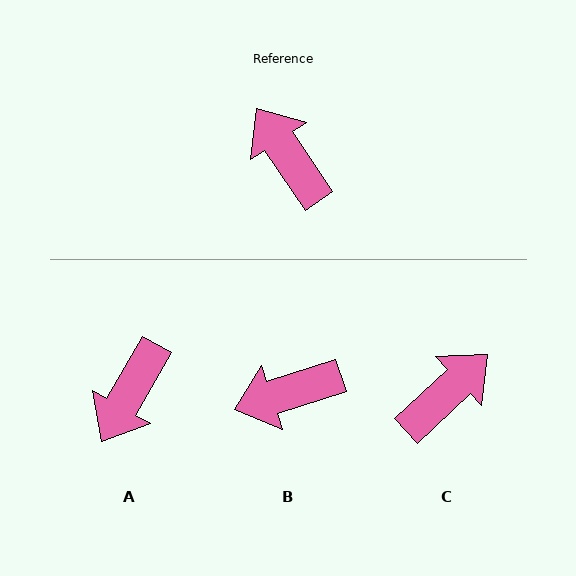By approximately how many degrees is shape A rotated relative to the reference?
Approximately 116 degrees counter-clockwise.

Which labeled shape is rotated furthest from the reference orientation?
A, about 116 degrees away.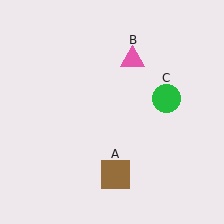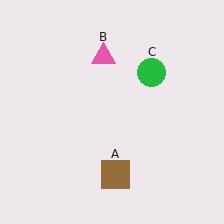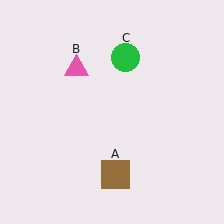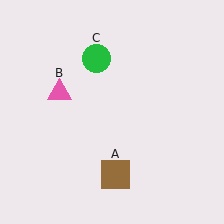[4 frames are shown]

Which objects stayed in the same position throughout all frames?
Brown square (object A) remained stationary.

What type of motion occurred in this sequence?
The pink triangle (object B), green circle (object C) rotated counterclockwise around the center of the scene.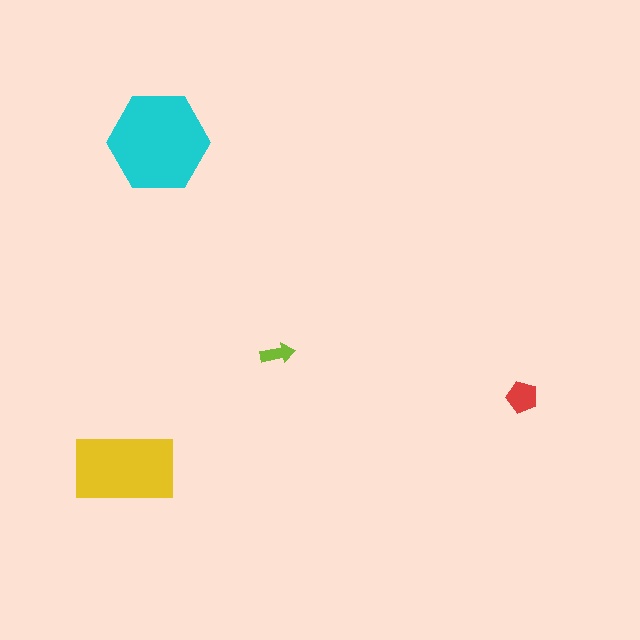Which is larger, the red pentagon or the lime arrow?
The red pentagon.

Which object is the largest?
The cyan hexagon.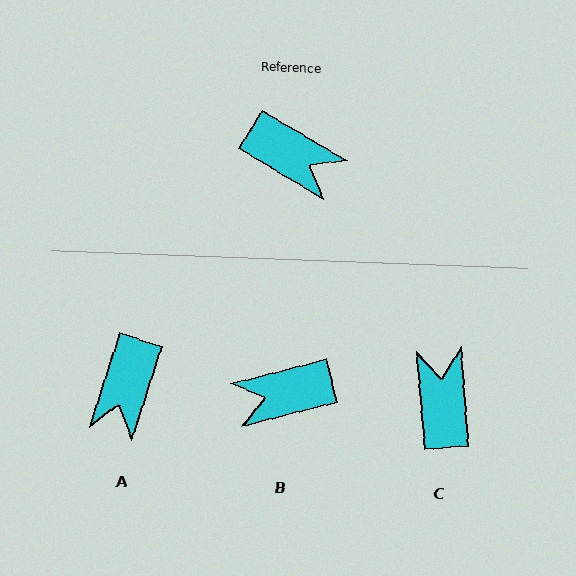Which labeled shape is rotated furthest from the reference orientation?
B, about 135 degrees away.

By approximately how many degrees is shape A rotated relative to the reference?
Approximately 77 degrees clockwise.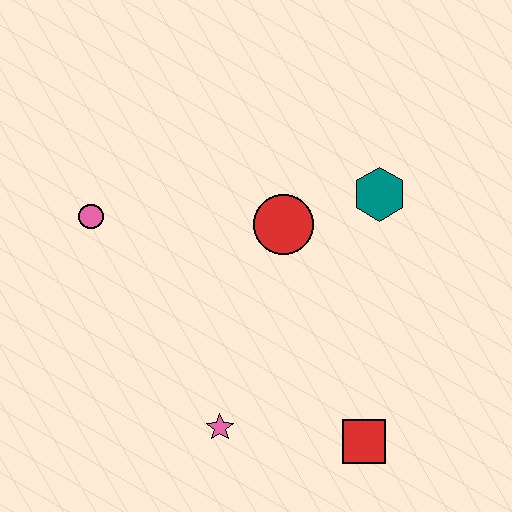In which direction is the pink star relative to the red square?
The pink star is to the left of the red square.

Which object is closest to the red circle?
The teal hexagon is closest to the red circle.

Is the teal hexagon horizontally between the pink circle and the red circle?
No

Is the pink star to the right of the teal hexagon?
No